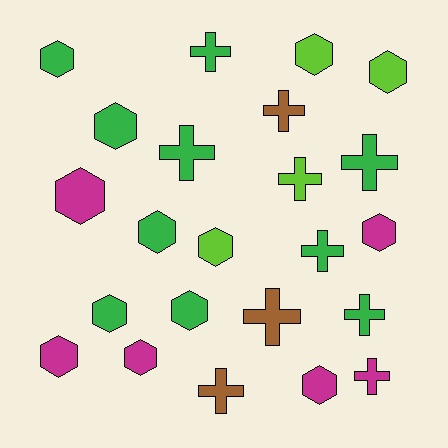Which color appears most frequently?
Green, with 10 objects.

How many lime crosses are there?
There is 1 lime cross.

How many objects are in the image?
There are 23 objects.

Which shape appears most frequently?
Hexagon, with 13 objects.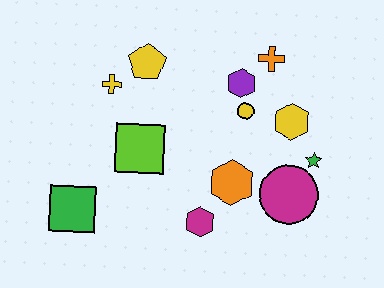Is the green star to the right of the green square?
Yes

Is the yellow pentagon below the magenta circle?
No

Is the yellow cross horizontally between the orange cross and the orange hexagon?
No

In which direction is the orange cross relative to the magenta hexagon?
The orange cross is above the magenta hexagon.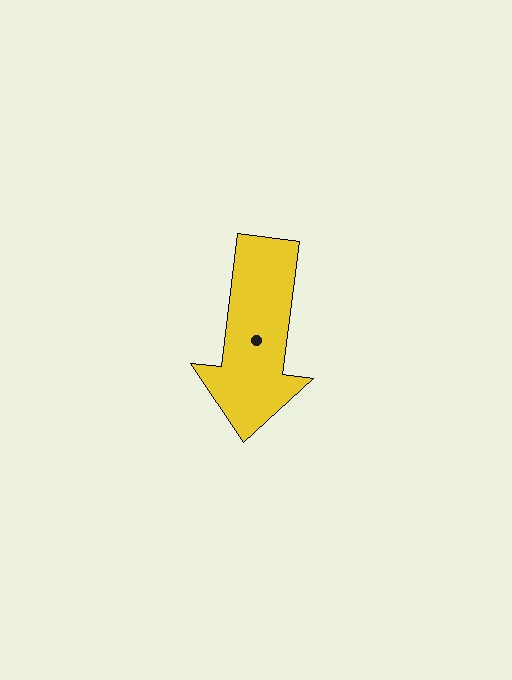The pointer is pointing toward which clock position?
Roughly 6 o'clock.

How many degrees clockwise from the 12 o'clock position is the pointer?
Approximately 187 degrees.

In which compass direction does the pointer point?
South.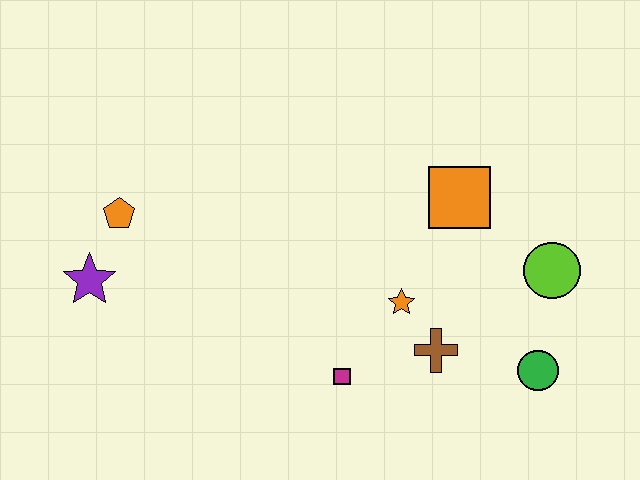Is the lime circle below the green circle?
No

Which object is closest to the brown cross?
The orange star is closest to the brown cross.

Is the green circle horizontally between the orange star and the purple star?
No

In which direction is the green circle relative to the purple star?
The green circle is to the right of the purple star.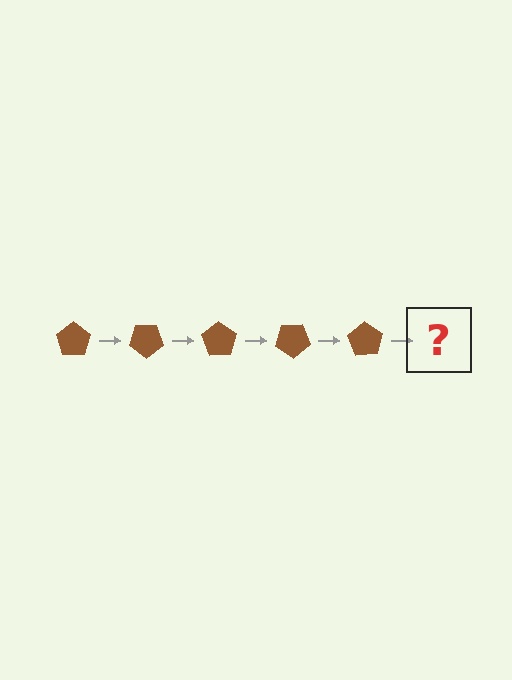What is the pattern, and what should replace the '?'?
The pattern is that the pentagon rotates 35 degrees each step. The '?' should be a brown pentagon rotated 175 degrees.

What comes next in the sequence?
The next element should be a brown pentagon rotated 175 degrees.